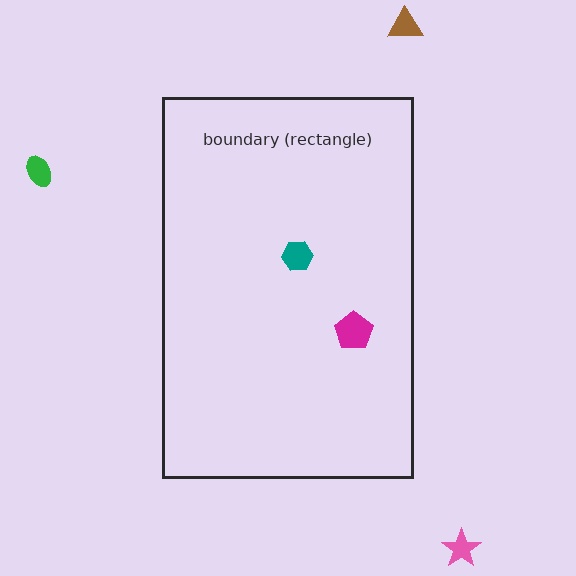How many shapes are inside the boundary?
2 inside, 3 outside.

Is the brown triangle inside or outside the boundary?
Outside.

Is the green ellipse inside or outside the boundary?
Outside.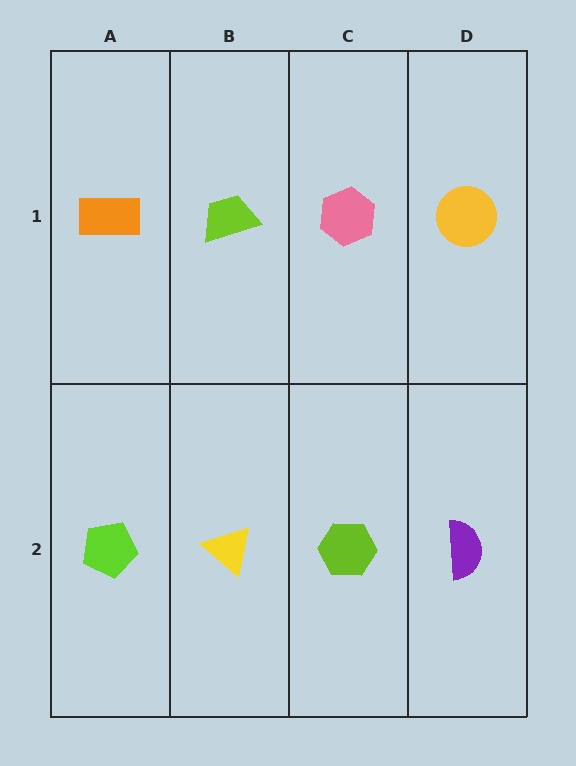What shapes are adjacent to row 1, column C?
A lime hexagon (row 2, column C), a lime trapezoid (row 1, column B), a yellow circle (row 1, column D).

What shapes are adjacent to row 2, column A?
An orange rectangle (row 1, column A), a yellow triangle (row 2, column B).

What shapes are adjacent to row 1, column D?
A purple semicircle (row 2, column D), a pink hexagon (row 1, column C).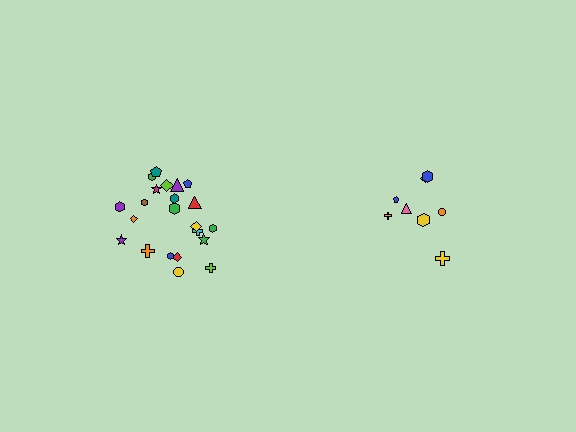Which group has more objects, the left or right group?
The left group.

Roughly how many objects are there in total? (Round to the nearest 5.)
Roughly 30 objects in total.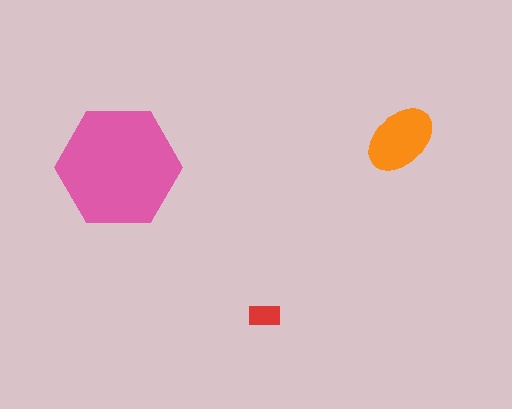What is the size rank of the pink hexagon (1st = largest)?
1st.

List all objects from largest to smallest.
The pink hexagon, the orange ellipse, the red rectangle.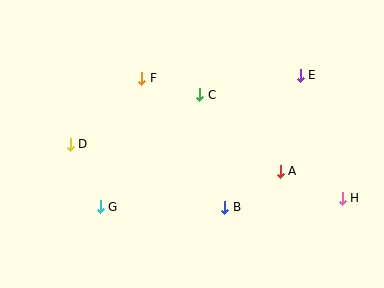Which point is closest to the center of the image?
Point C at (200, 95) is closest to the center.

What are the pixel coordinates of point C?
Point C is at (200, 95).